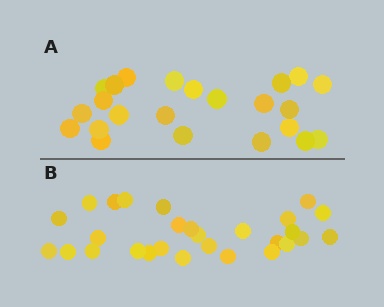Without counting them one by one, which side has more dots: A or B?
Region B (the bottom region) has more dots.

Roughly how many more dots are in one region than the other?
Region B has about 5 more dots than region A.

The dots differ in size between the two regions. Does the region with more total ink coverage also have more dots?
No. Region A has more total ink coverage because its dots are larger, but region B actually contains more individual dots. Total area can be misleading — the number of items is what matters here.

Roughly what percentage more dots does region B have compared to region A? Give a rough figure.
About 20% more.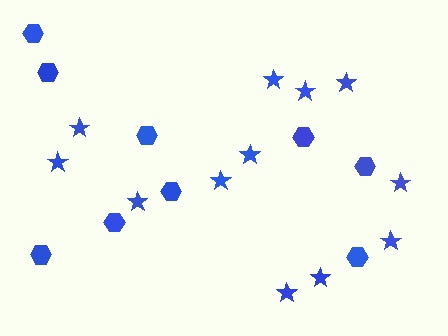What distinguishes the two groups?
There are 2 groups: one group of stars (12) and one group of hexagons (9).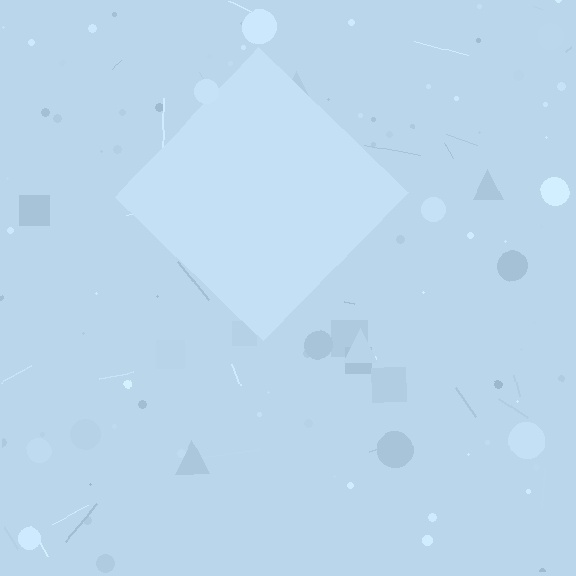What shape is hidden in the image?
A diamond is hidden in the image.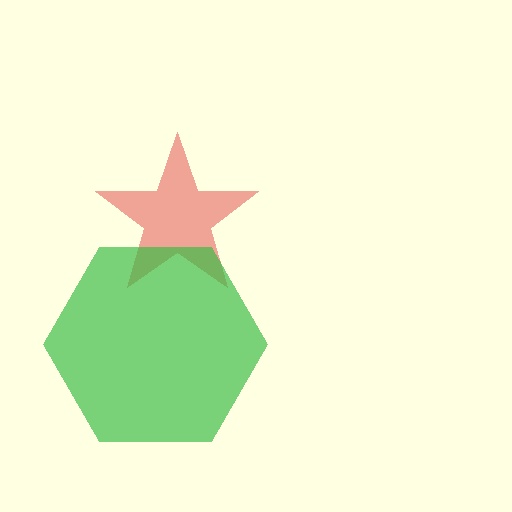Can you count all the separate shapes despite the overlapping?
Yes, there are 2 separate shapes.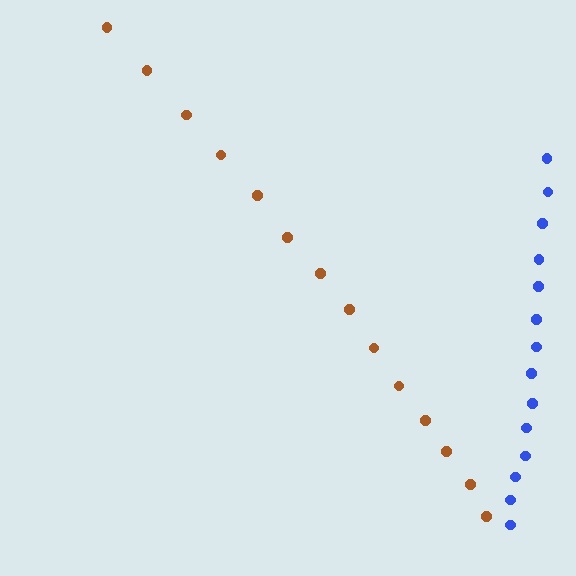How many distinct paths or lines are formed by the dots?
There are 2 distinct paths.